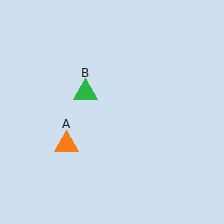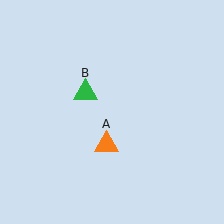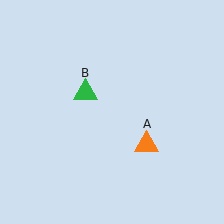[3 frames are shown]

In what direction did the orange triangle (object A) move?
The orange triangle (object A) moved right.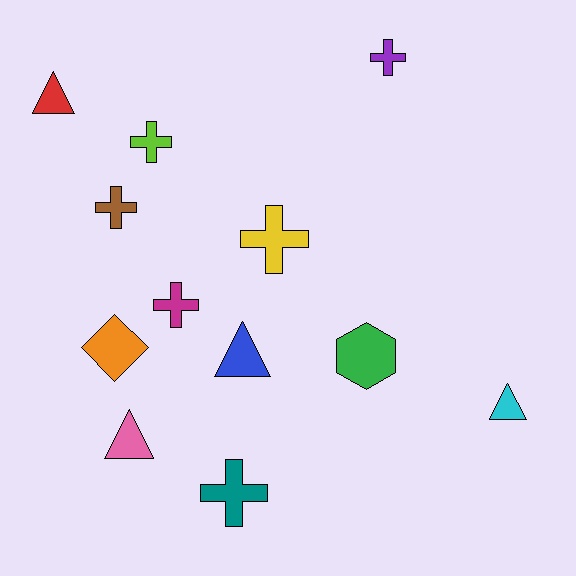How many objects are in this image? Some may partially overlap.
There are 12 objects.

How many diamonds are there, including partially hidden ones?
There is 1 diamond.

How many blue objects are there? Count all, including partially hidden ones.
There is 1 blue object.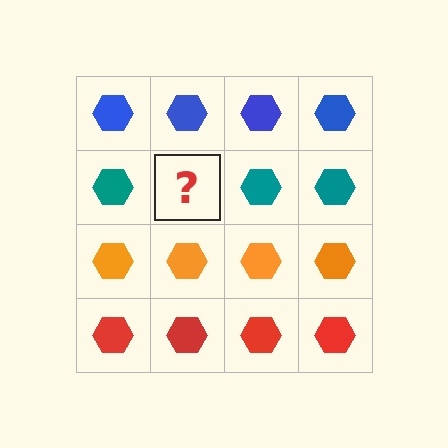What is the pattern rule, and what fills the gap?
The rule is that each row has a consistent color. The gap should be filled with a teal hexagon.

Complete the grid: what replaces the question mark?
The question mark should be replaced with a teal hexagon.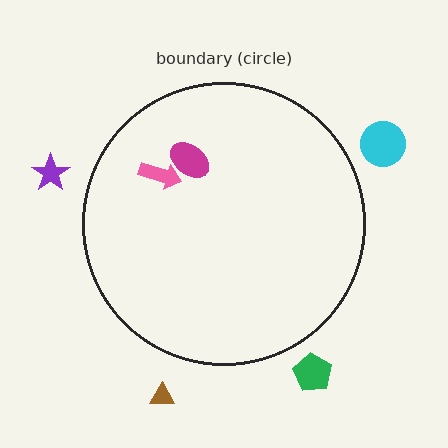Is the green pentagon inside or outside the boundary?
Outside.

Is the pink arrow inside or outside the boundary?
Inside.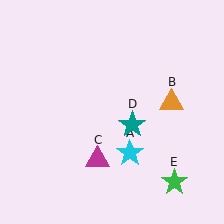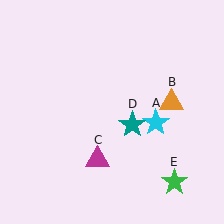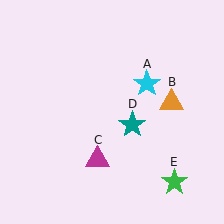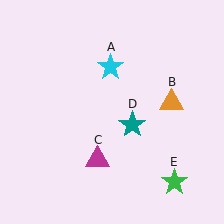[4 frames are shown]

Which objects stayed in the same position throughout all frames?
Orange triangle (object B) and magenta triangle (object C) and teal star (object D) and green star (object E) remained stationary.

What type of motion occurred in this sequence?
The cyan star (object A) rotated counterclockwise around the center of the scene.